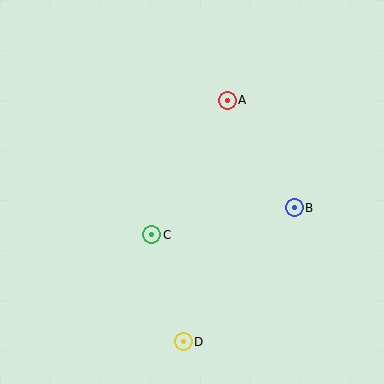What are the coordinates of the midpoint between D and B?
The midpoint between D and B is at (239, 275).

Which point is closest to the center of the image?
Point C at (152, 235) is closest to the center.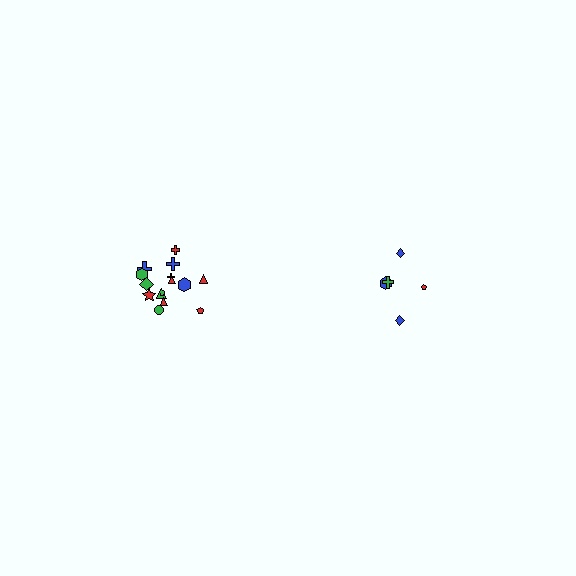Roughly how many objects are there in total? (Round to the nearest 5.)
Roughly 20 objects in total.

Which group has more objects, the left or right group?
The left group.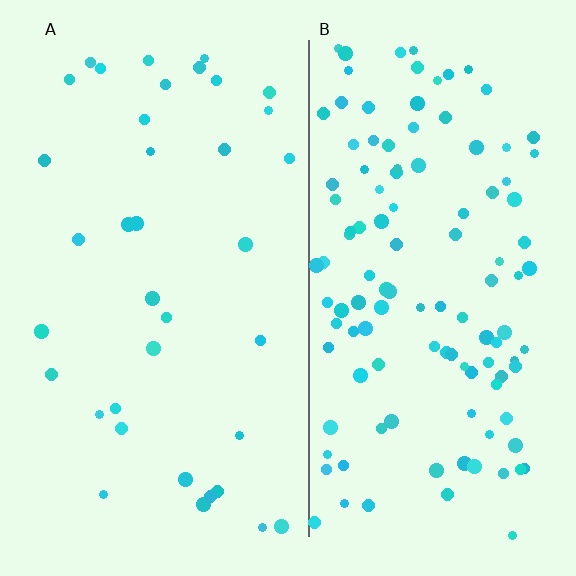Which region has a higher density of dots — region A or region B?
B (the right).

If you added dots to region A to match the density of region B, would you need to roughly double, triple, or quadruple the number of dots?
Approximately triple.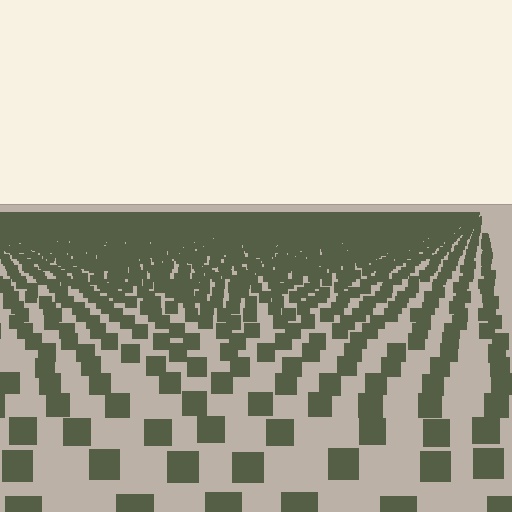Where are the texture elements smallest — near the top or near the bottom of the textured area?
Near the top.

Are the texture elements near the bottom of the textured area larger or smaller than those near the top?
Larger. Near the bottom, elements are closer to the viewer and appear at a bigger on-screen size.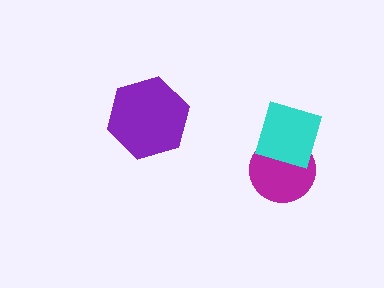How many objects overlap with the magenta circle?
1 object overlaps with the magenta circle.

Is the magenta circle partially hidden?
Yes, it is partially covered by another shape.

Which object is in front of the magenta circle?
The cyan diamond is in front of the magenta circle.